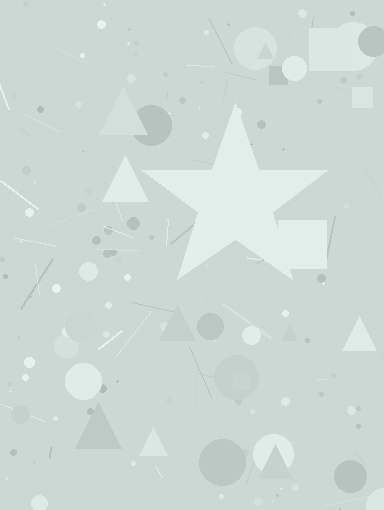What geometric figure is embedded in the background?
A star is embedded in the background.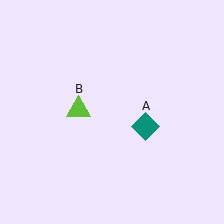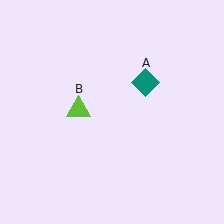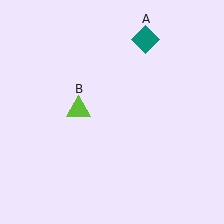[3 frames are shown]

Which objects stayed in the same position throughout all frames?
Lime triangle (object B) remained stationary.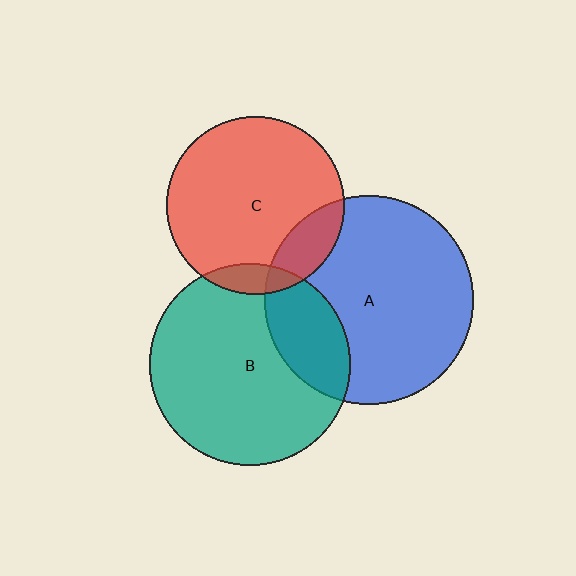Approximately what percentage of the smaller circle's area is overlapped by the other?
Approximately 10%.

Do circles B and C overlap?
Yes.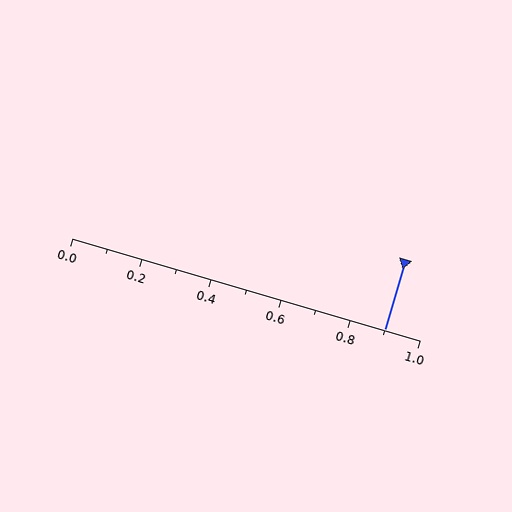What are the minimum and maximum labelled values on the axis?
The axis runs from 0.0 to 1.0.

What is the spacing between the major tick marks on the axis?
The major ticks are spaced 0.2 apart.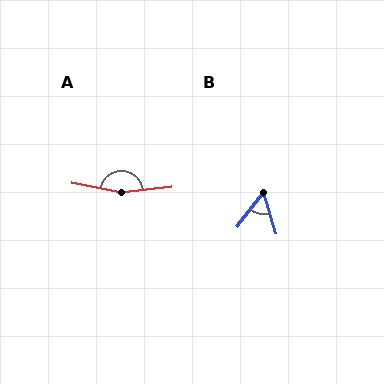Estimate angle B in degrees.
Approximately 54 degrees.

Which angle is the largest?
A, at approximately 163 degrees.